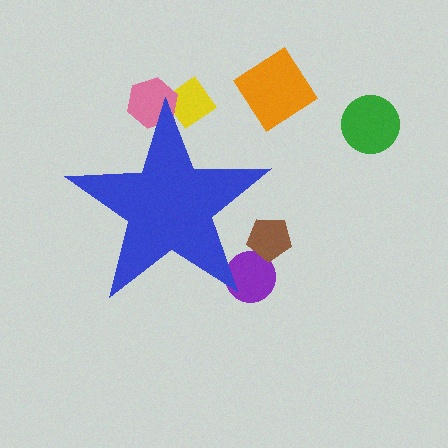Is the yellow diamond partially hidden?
Yes, the yellow diamond is partially hidden behind the blue star.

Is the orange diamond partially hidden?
No, the orange diamond is fully visible.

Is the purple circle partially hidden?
Yes, the purple circle is partially hidden behind the blue star.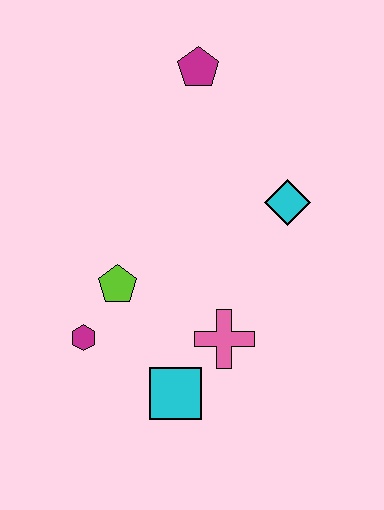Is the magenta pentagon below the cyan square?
No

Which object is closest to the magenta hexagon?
The lime pentagon is closest to the magenta hexagon.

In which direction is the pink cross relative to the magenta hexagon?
The pink cross is to the right of the magenta hexagon.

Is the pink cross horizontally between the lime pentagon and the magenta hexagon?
No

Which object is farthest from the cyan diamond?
The magenta hexagon is farthest from the cyan diamond.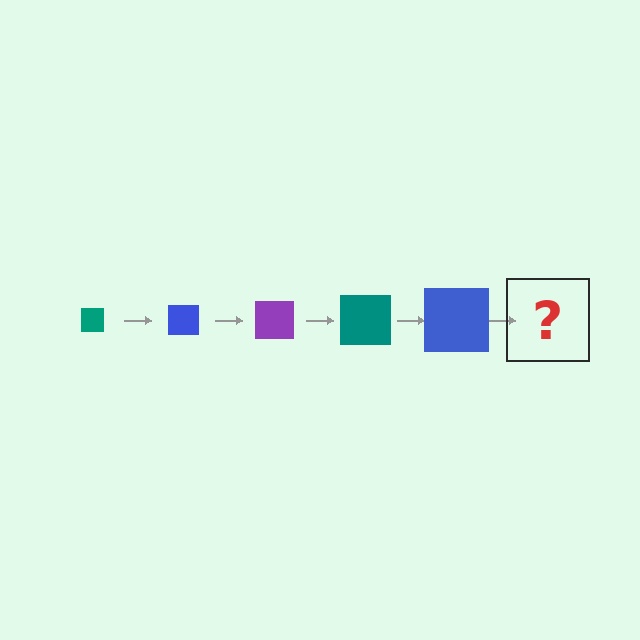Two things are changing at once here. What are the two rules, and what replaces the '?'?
The two rules are that the square grows larger each step and the color cycles through teal, blue, and purple. The '?' should be a purple square, larger than the previous one.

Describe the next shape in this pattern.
It should be a purple square, larger than the previous one.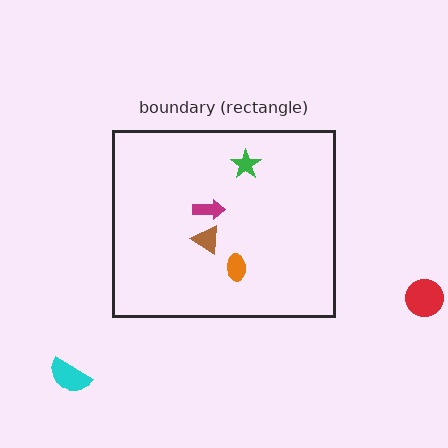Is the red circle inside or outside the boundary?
Outside.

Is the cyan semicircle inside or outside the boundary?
Outside.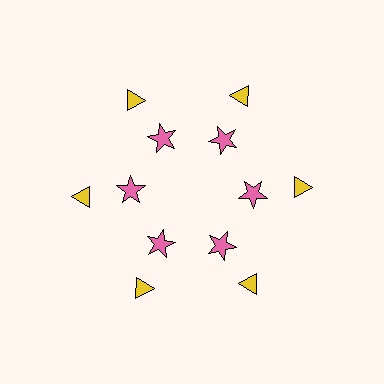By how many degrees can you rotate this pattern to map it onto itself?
The pattern maps onto itself every 60 degrees of rotation.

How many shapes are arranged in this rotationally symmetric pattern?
There are 12 shapes, arranged in 6 groups of 2.